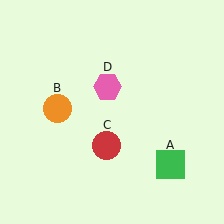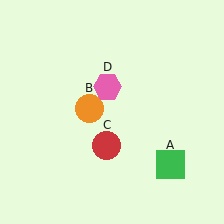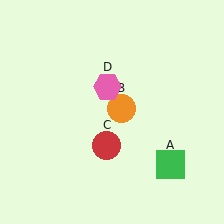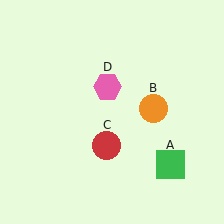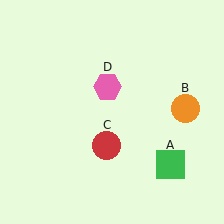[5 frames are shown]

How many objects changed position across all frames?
1 object changed position: orange circle (object B).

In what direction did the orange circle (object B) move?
The orange circle (object B) moved right.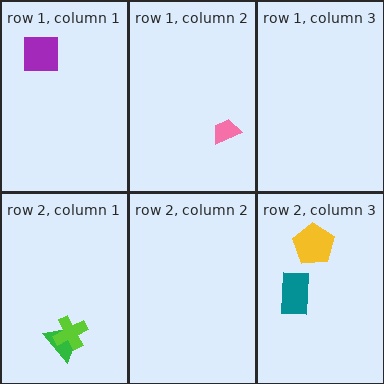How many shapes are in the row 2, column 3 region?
2.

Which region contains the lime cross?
The row 2, column 1 region.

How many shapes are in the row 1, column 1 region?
1.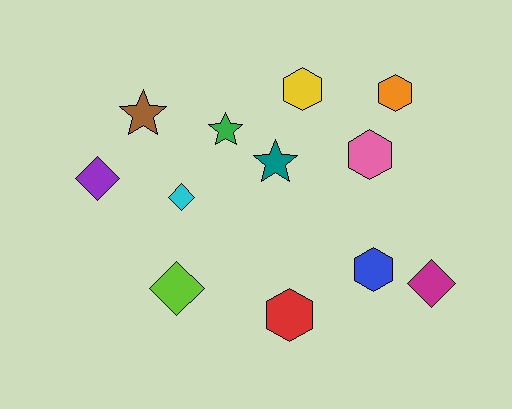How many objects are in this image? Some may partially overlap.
There are 12 objects.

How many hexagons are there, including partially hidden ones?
There are 5 hexagons.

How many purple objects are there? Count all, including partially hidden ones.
There is 1 purple object.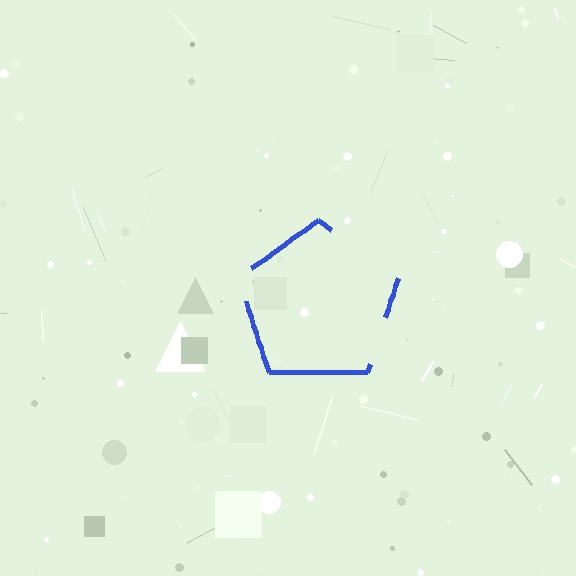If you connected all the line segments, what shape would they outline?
They would outline a pentagon.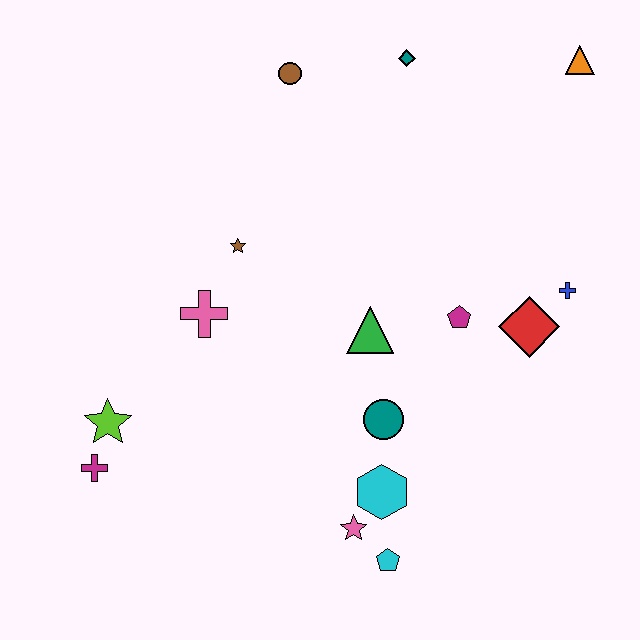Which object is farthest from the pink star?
The orange triangle is farthest from the pink star.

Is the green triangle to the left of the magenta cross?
No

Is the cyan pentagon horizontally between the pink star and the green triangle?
No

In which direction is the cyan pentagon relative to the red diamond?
The cyan pentagon is below the red diamond.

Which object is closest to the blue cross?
The red diamond is closest to the blue cross.